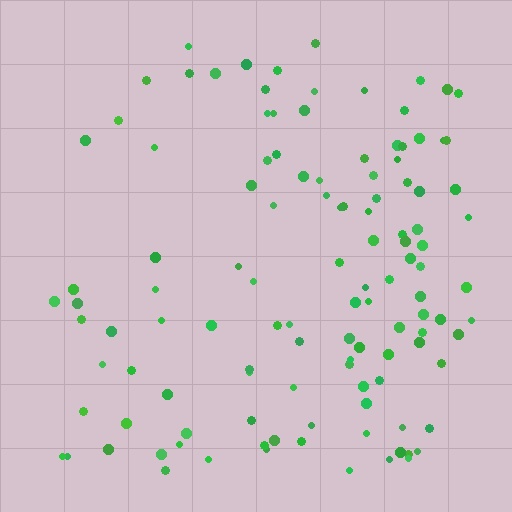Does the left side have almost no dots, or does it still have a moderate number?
Still a moderate number, just noticeably fewer than the right.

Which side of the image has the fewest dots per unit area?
The left.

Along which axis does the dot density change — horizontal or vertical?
Horizontal.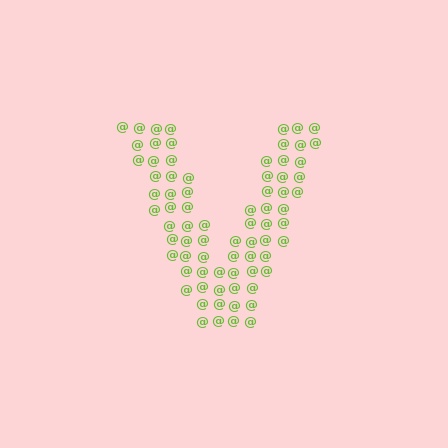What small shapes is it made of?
It is made of small at signs.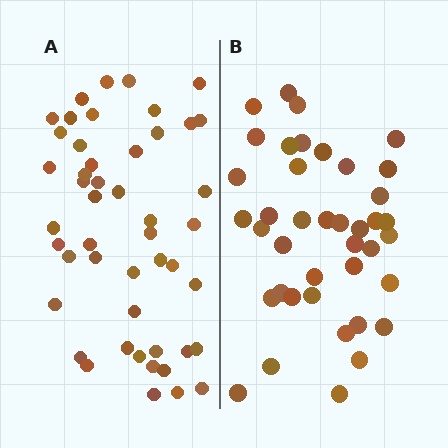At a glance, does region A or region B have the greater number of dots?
Region A (the left region) has more dots.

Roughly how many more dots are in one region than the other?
Region A has roughly 8 or so more dots than region B.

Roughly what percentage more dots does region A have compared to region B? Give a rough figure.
About 20% more.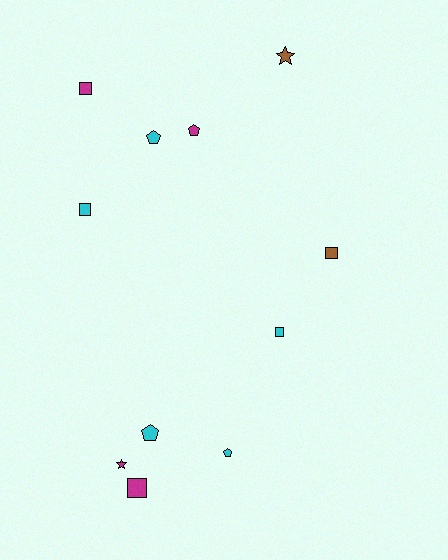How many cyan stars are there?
There are no cyan stars.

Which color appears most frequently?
Cyan, with 5 objects.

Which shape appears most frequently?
Square, with 5 objects.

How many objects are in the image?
There are 11 objects.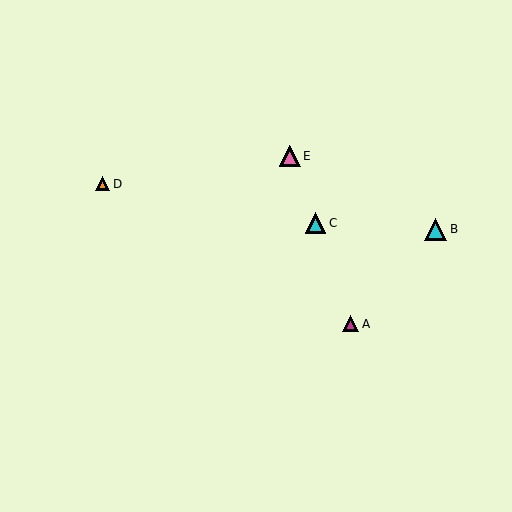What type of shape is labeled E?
Shape E is a pink triangle.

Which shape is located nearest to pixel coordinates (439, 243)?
The cyan triangle (labeled B) at (436, 229) is nearest to that location.